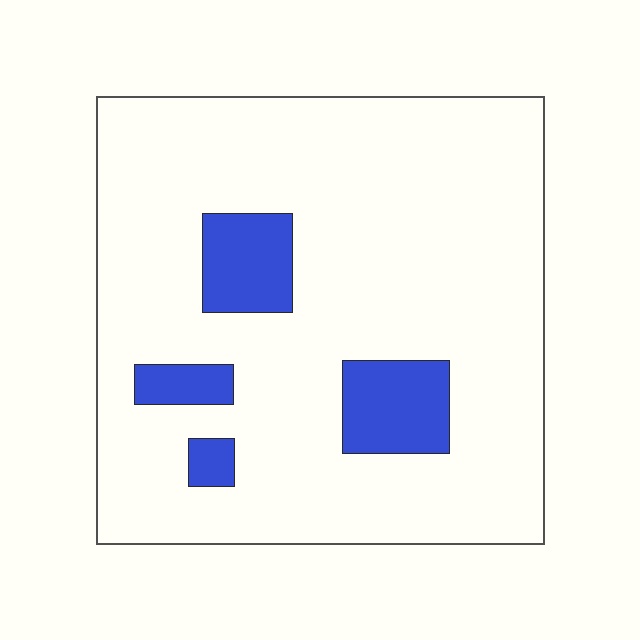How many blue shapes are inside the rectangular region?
4.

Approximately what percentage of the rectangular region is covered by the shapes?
Approximately 15%.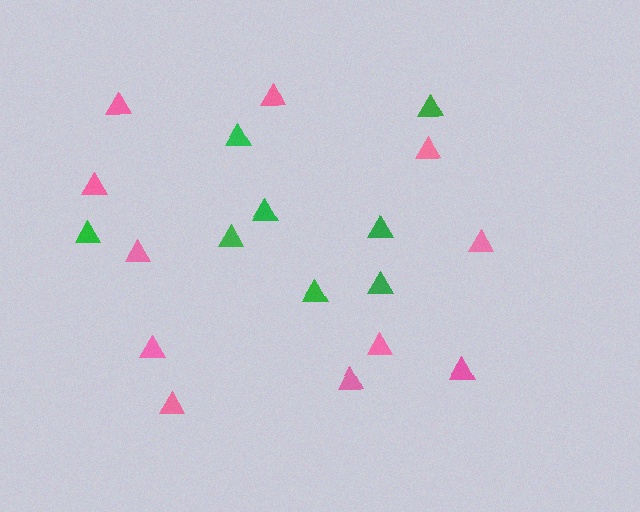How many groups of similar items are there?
There are 2 groups: one group of pink triangles (11) and one group of green triangles (8).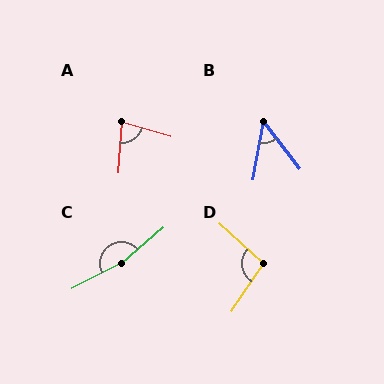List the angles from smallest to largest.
B (48°), A (77°), D (99°), C (166°).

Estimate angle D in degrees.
Approximately 99 degrees.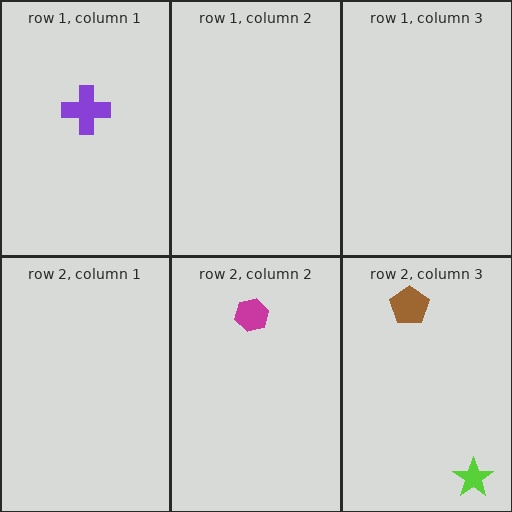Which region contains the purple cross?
The row 1, column 1 region.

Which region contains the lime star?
The row 2, column 3 region.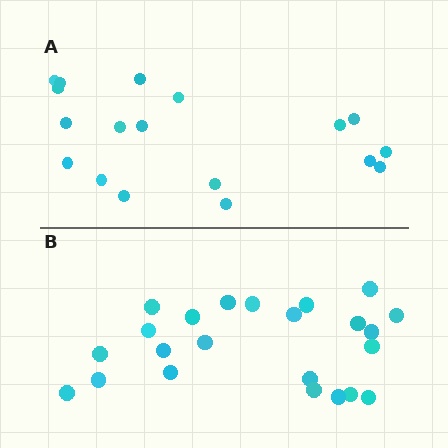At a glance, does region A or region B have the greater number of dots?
Region B (the bottom region) has more dots.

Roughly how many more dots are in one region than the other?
Region B has about 5 more dots than region A.